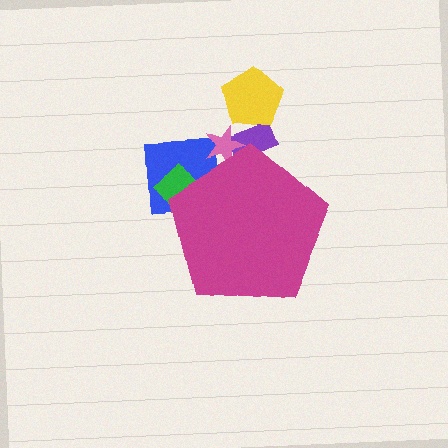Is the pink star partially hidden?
Yes, the pink star is partially hidden behind the magenta pentagon.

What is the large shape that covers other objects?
A magenta pentagon.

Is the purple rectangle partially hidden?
Yes, the purple rectangle is partially hidden behind the magenta pentagon.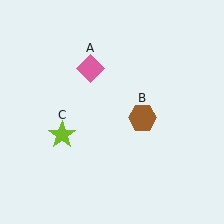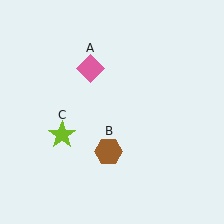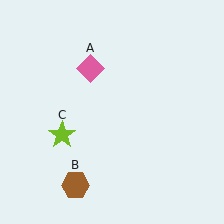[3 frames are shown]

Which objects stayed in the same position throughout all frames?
Pink diamond (object A) and lime star (object C) remained stationary.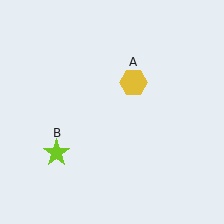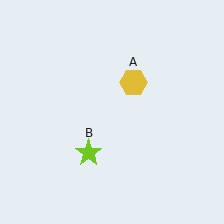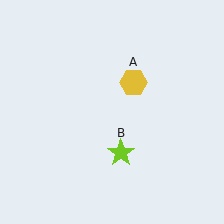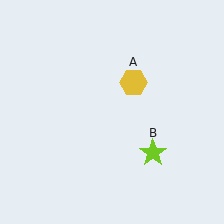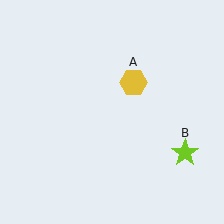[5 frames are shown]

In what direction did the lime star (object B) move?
The lime star (object B) moved right.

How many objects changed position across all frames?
1 object changed position: lime star (object B).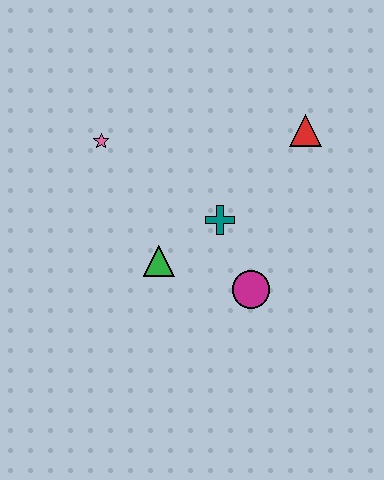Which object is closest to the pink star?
The green triangle is closest to the pink star.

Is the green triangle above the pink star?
No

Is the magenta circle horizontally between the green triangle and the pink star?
No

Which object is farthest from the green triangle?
The red triangle is farthest from the green triangle.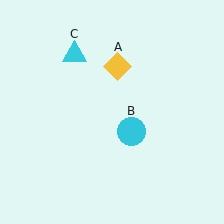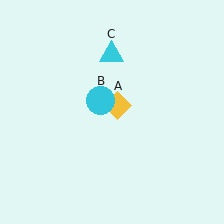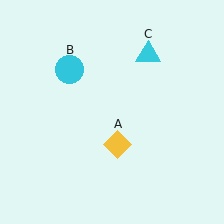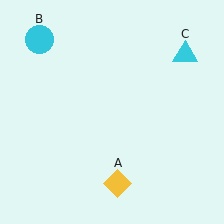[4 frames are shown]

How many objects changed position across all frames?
3 objects changed position: yellow diamond (object A), cyan circle (object B), cyan triangle (object C).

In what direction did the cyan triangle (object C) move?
The cyan triangle (object C) moved right.